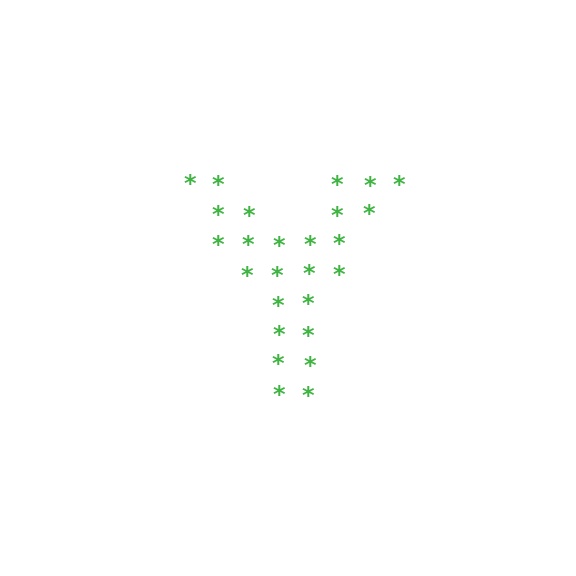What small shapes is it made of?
It is made of small asterisks.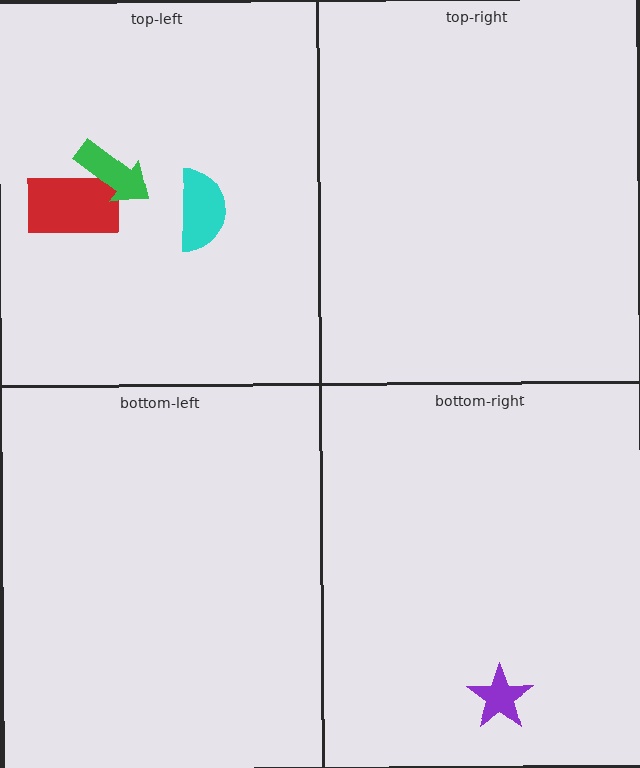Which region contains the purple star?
The bottom-right region.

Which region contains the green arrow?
The top-left region.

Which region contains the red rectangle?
The top-left region.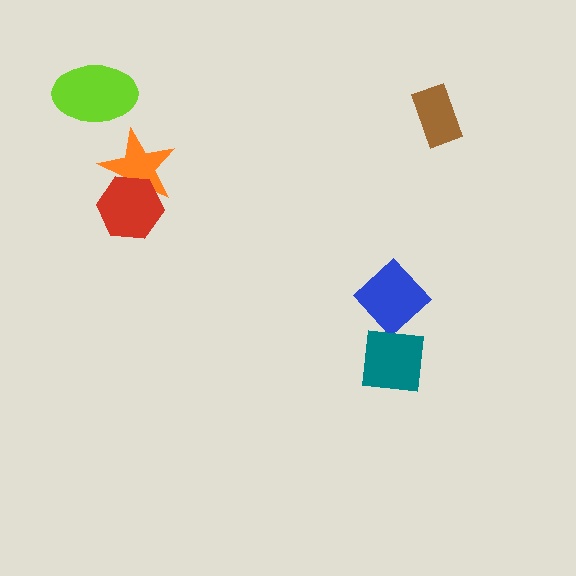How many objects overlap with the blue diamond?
0 objects overlap with the blue diamond.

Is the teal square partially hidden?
No, no other shape covers it.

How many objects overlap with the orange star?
1 object overlaps with the orange star.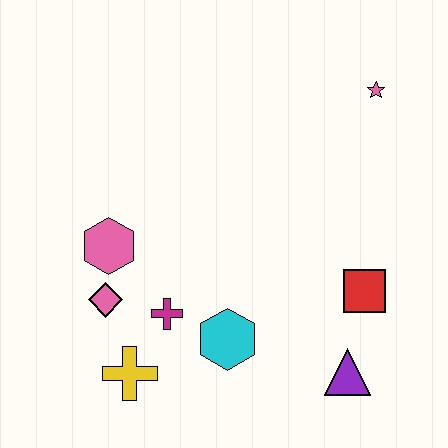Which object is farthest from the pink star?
The yellow cross is farthest from the pink star.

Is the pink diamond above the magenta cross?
Yes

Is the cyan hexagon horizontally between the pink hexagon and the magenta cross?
No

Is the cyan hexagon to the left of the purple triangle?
Yes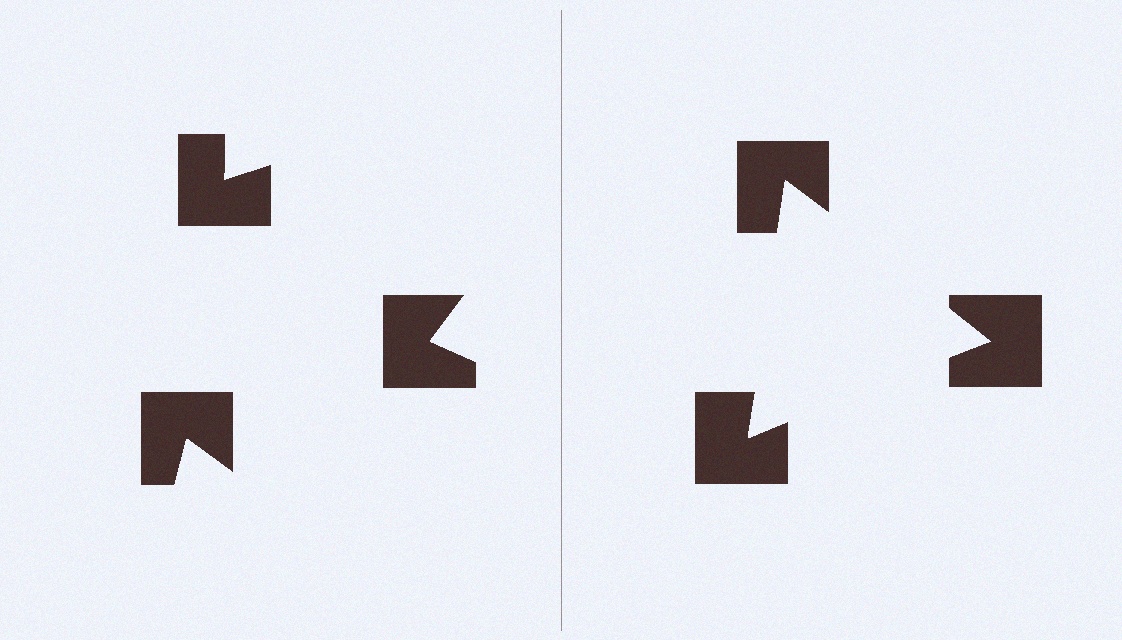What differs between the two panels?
The notched squares are positioned identically on both sides; only the wedge orientations differ. On the right they align to a triangle; on the left they are misaligned.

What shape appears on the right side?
An illusory triangle.